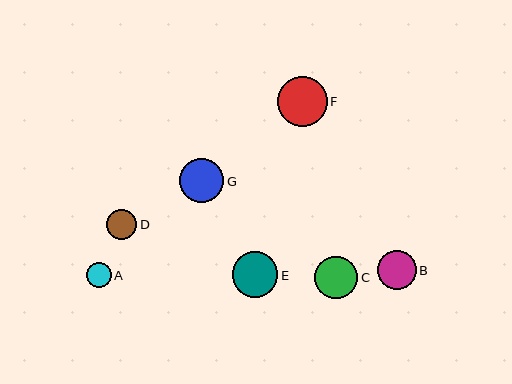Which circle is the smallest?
Circle A is the smallest with a size of approximately 25 pixels.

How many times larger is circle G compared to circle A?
Circle G is approximately 1.7 times the size of circle A.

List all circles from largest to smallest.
From largest to smallest: F, E, G, C, B, D, A.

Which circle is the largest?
Circle F is the largest with a size of approximately 50 pixels.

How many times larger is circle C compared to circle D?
Circle C is approximately 1.4 times the size of circle D.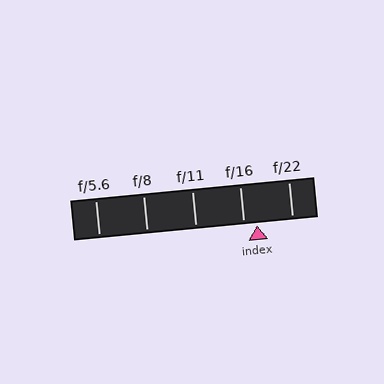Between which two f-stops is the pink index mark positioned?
The index mark is between f/16 and f/22.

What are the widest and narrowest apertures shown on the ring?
The widest aperture shown is f/5.6 and the narrowest is f/22.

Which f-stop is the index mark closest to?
The index mark is closest to f/16.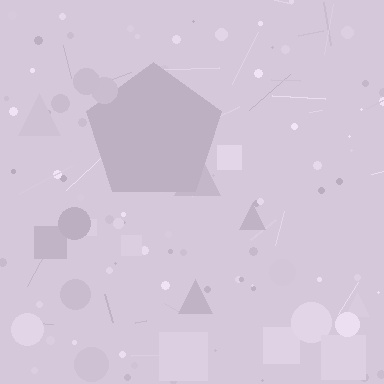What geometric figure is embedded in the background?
A pentagon is embedded in the background.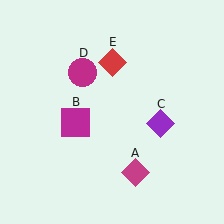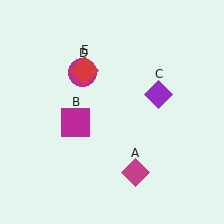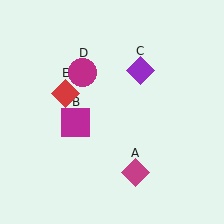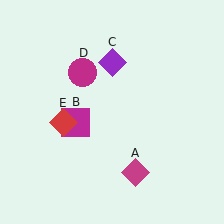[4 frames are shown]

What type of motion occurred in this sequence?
The purple diamond (object C), red diamond (object E) rotated counterclockwise around the center of the scene.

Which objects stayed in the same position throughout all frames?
Magenta diamond (object A) and magenta square (object B) and magenta circle (object D) remained stationary.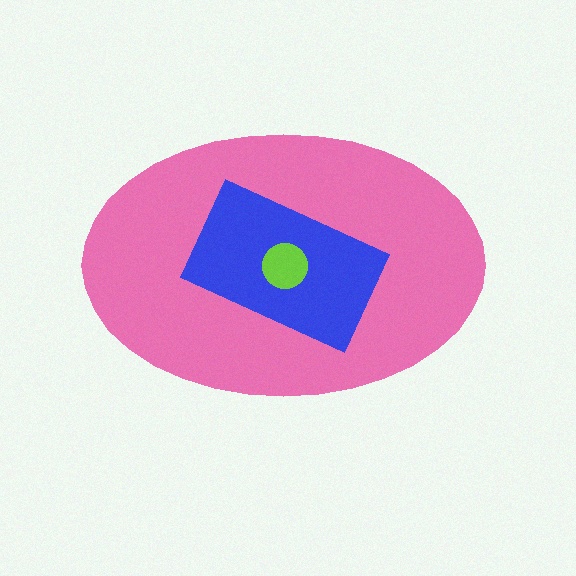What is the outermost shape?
The pink ellipse.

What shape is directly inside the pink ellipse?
The blue rectangle.